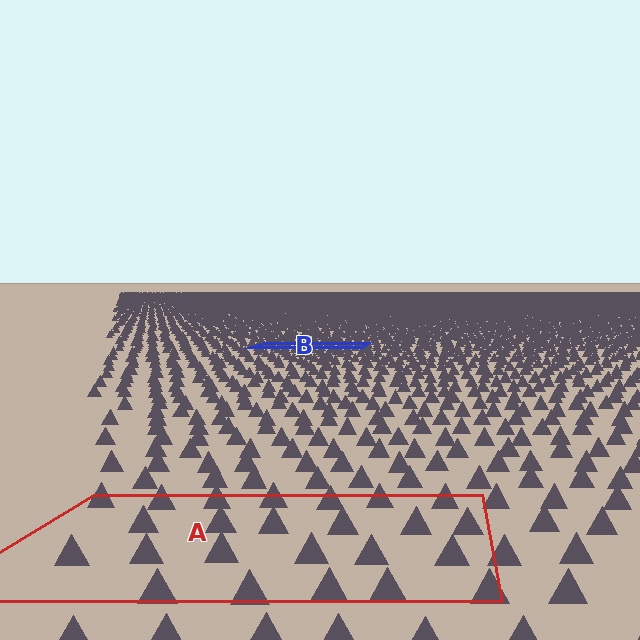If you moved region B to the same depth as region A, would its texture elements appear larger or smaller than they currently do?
They would appear larger. At a closer depth, the same texture elements are projected at a bigger on-screen size.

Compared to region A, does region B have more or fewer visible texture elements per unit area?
Region B has more texture elements per unit area — they are packed more densely because it is farther away.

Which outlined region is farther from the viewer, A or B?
Region B is farther from the viewer — the texture elements inside it appear smaller and more densely packed.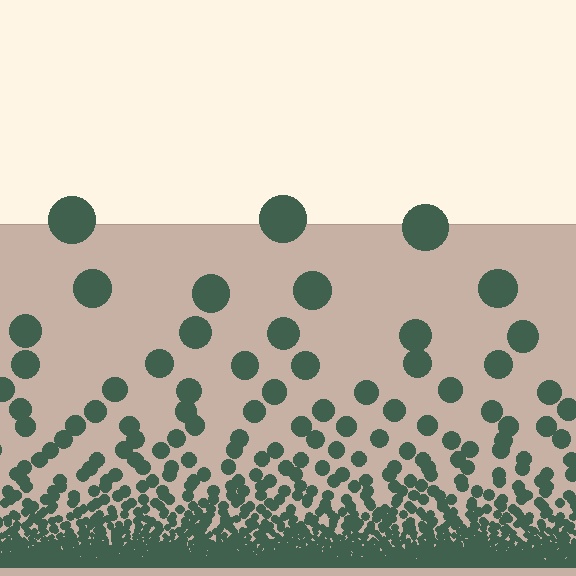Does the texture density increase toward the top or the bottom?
Density increases toward the bottom.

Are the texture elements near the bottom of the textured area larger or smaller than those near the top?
Smaller. The gradient is inverted — elements near the bottom are smaller and denser.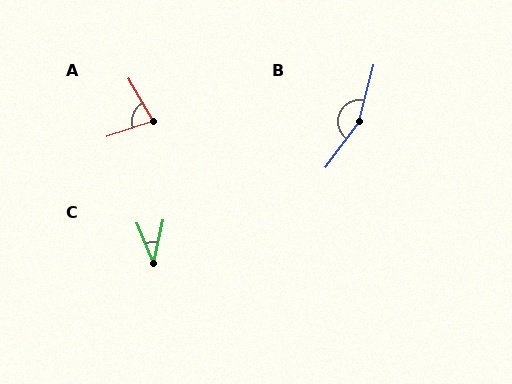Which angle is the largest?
B, at approximately 157 degrees.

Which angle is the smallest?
C, at approximately 34 degrees.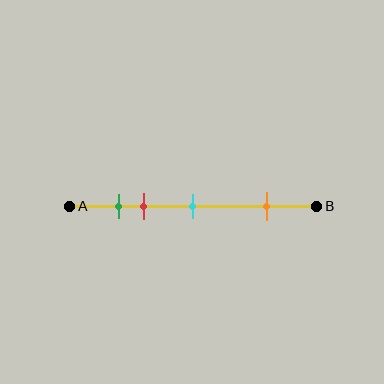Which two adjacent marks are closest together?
The green and red marks are the closest adjacent pair.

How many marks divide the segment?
There are 4 marks dividing the segment.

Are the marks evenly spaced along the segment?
No, the marks are not evenly spaced.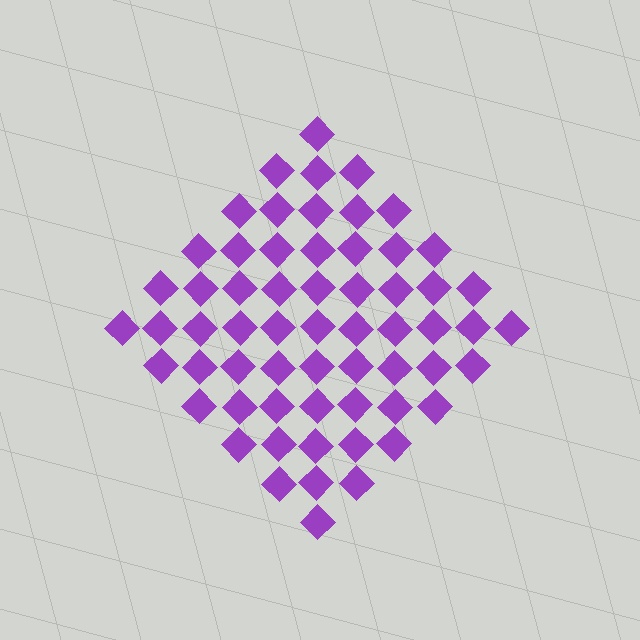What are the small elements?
The small elements are diamonds.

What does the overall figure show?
The overall figure shows a diamond.